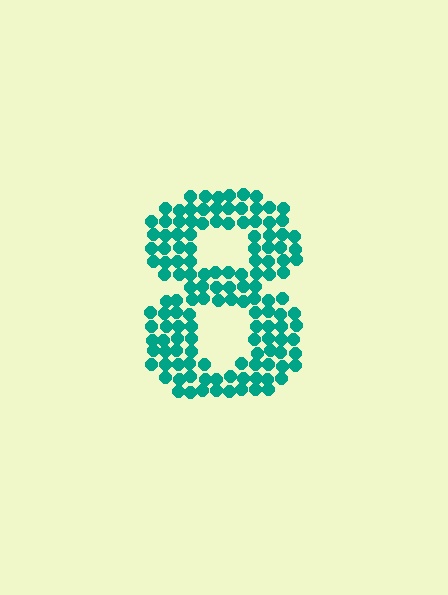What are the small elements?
The small elements are circles.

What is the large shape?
The large shape is the digit 8.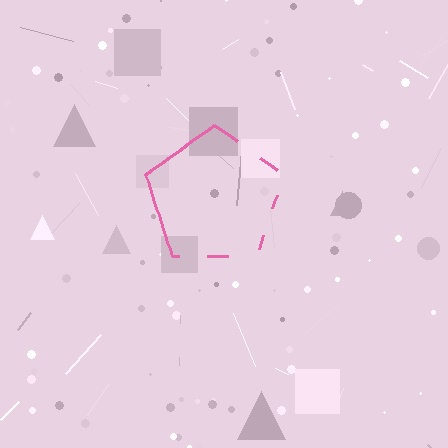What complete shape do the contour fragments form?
The contour fragments form a pentagon.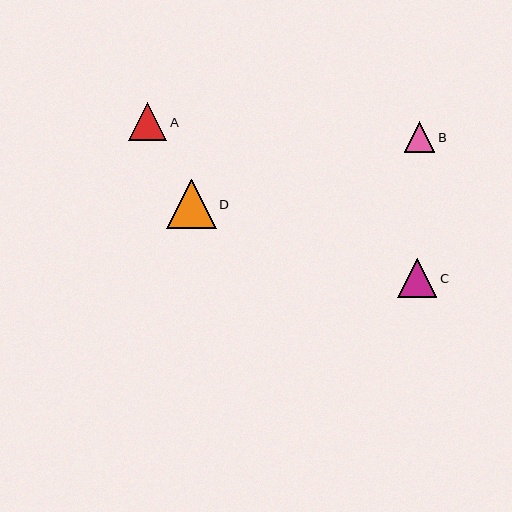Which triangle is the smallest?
Triangle B is the smallest with a size of approximately 30 pixels.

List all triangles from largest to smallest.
From largest to smallest: D, C, A, B.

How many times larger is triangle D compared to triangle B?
Triangle D is approximately 1.6 times the size of triangle B.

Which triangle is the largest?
Triangle D is the largest with a size of approximately 50 pixels.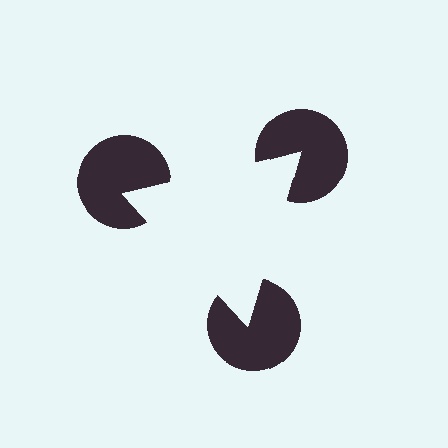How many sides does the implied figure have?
3 sides.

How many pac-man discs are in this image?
There are 3 — one at each vertex of the illusory triangle.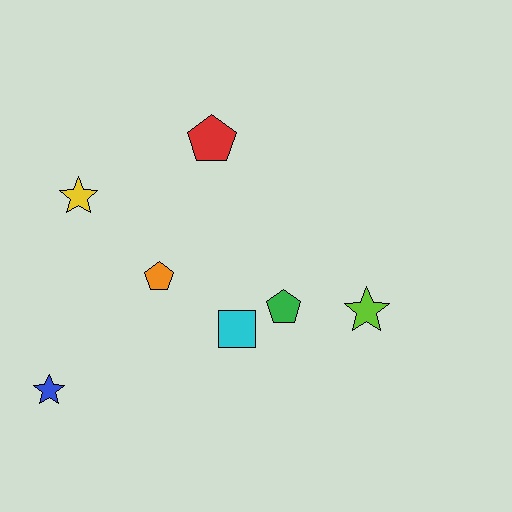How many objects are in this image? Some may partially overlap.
There are 7 objects.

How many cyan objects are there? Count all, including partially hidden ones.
There is 1 cyan object.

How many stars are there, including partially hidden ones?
There are 3 stars.